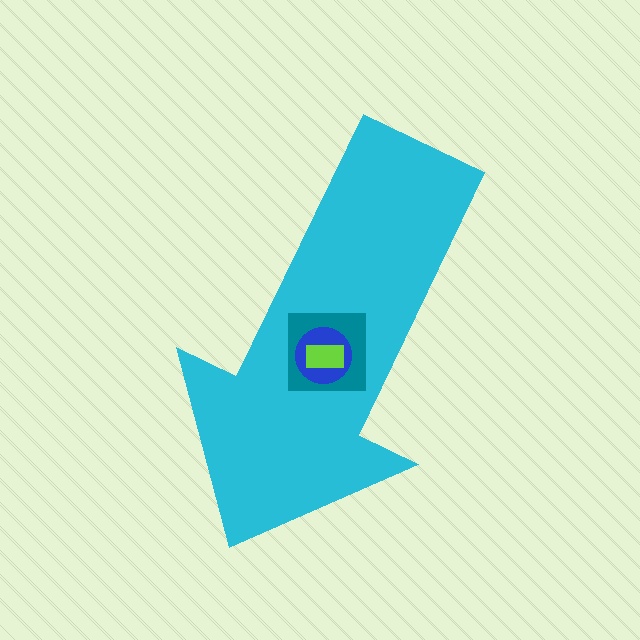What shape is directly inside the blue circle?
The lime rectangle.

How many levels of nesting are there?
4.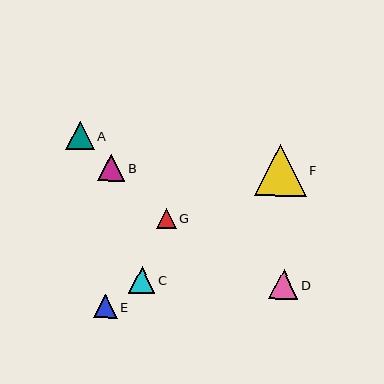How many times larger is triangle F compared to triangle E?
Triangle F is approximately 2.2 times the size of triangle E.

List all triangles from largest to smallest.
From largest to smallest: F, D, A, B, C, E, G.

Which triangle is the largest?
Triangle F is the largest with a size of approximately 52 pixels.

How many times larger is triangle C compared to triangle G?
Triangle C is approximately 1.3 times the size of triangle G.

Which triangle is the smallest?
Triangle G is the smallest with a size of approximately 20 pixels.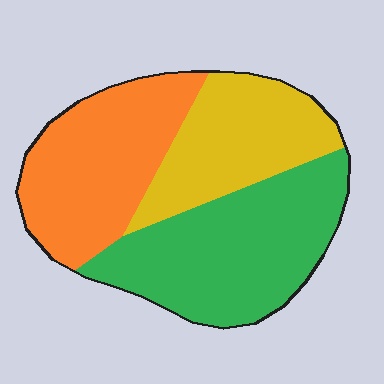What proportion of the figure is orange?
Orange covers around 35% of the figure.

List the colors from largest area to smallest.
From largest to smallest: green, orange, yellow.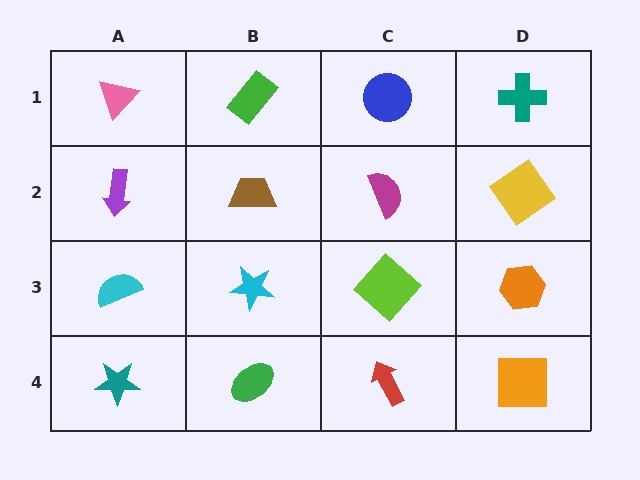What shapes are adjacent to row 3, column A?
A purple arrow (row 2, column A), a teal star (row 4, column A), a cyan star (row 3, column B).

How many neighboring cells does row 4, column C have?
3.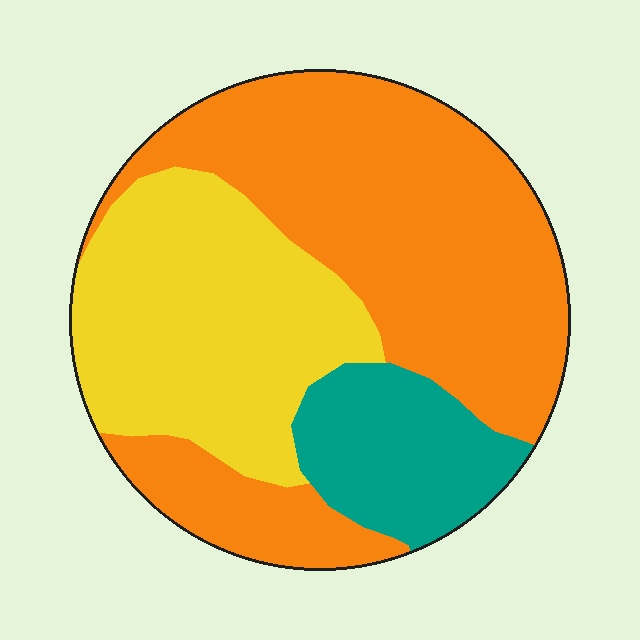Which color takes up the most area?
Orange, at roughly 55%.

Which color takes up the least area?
Teal, at roughly 15%.